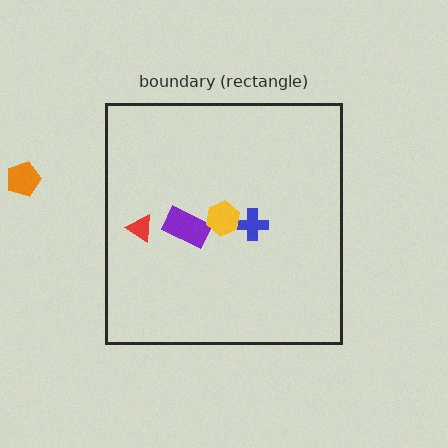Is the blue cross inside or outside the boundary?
Inside.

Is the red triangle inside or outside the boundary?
Inside.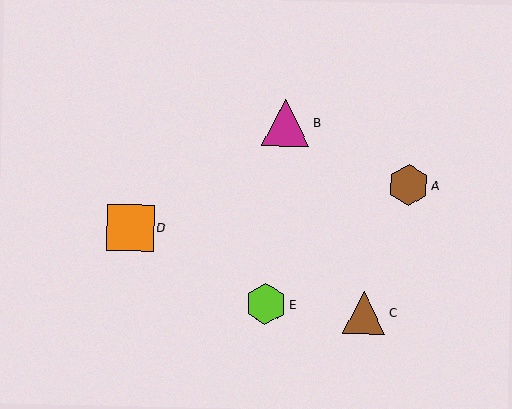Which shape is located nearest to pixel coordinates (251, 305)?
The lime hexagon (labeled E) at (266, 304) is nearest to that location.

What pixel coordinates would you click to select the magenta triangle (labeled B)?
Click at (286, 123) to select the magenta triangle B.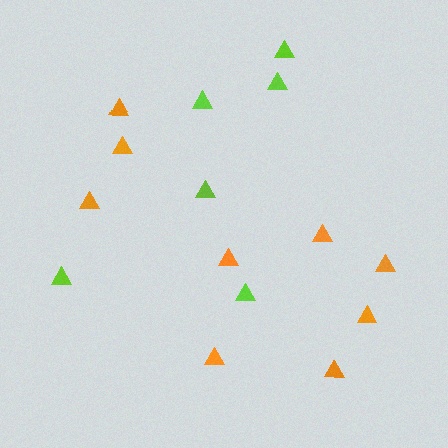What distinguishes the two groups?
There are 2 groups: one group of lime triangles (6) and one group of orange triangles (9).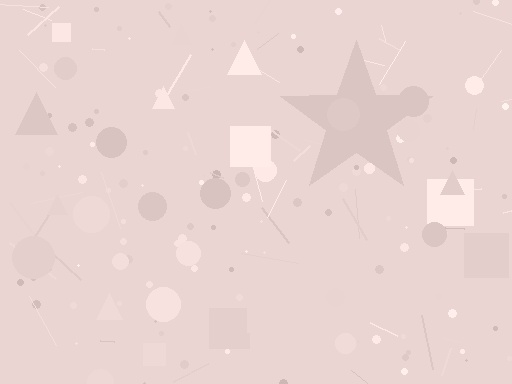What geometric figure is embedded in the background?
A star is embedded in the background.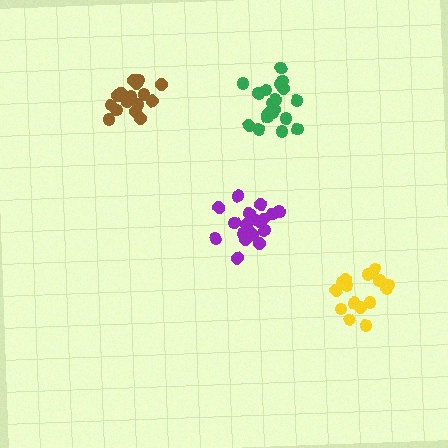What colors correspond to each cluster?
The clusters are colored: brown, green, purple, yellow.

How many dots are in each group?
Group 1: 17 dots, Group 2: 20 dots, Group 3: 19 dots, Group 4: 16 dots (72 total).